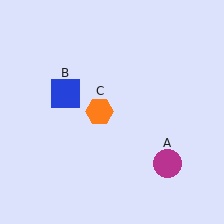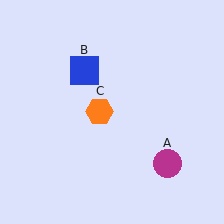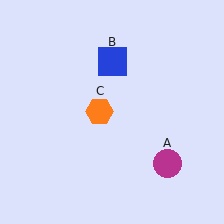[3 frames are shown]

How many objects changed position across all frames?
1 object changed position: blue square (object B).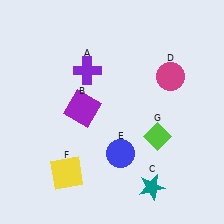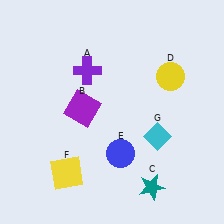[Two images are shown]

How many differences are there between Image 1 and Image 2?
There are 2 differences between the two images.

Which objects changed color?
D changed from magenta to yellow. G changed from lime to cyan.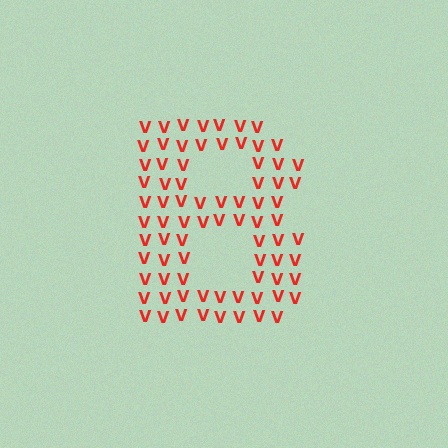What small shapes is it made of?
It is made of small letter V's.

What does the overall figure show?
The overall figure shows the letter B.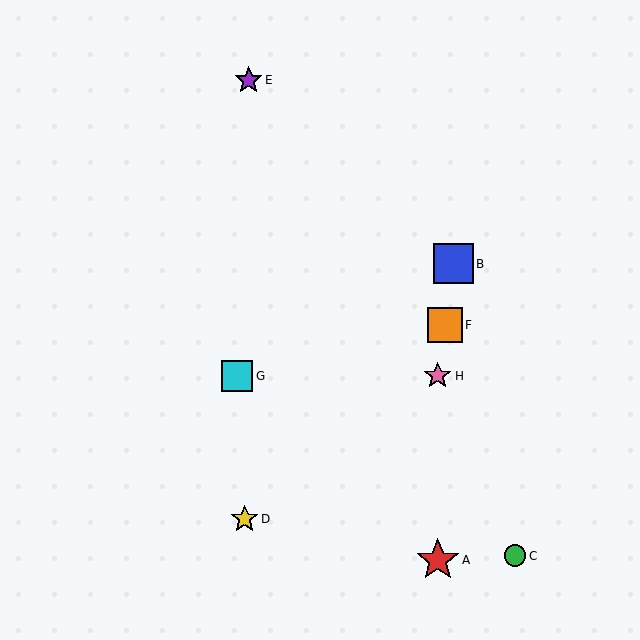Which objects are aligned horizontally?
Objects G, H are aligned horizontally.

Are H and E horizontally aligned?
No, H is at y≈376 and E is at y≈80.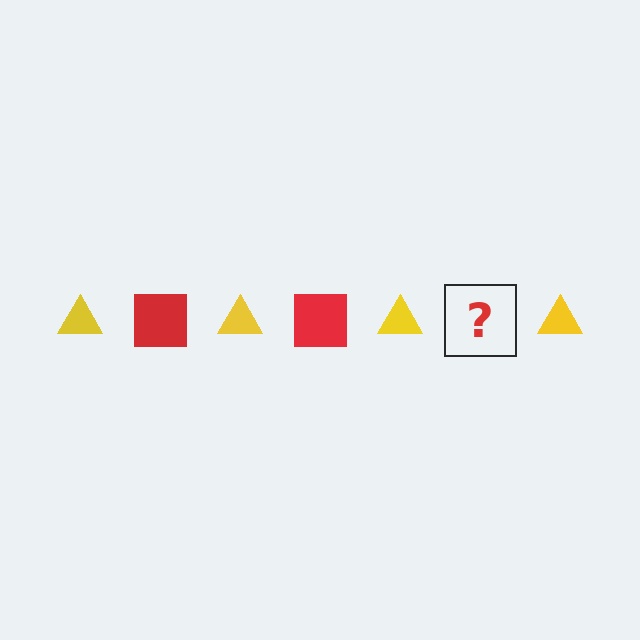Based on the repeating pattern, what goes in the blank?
The blank should be a red square.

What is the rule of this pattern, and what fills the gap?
The rule is that the pattern alternates between yellow triangle and red square. The gap should be filled with a red square.